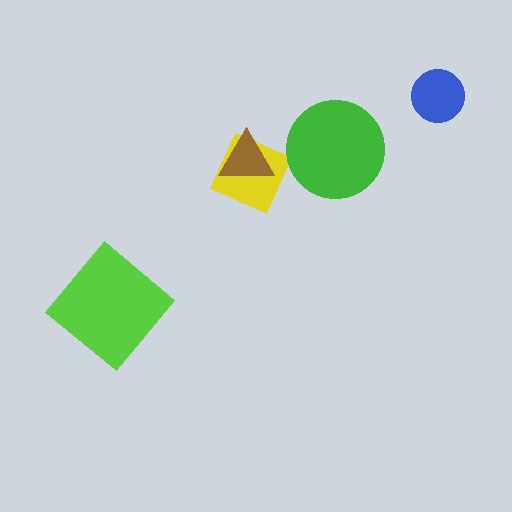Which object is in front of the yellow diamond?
The brown triangle is in front of the yellow diamond.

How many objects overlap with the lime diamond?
0 objects overlap with the lime diamond.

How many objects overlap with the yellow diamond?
1 object overlaps with the yellow diamond.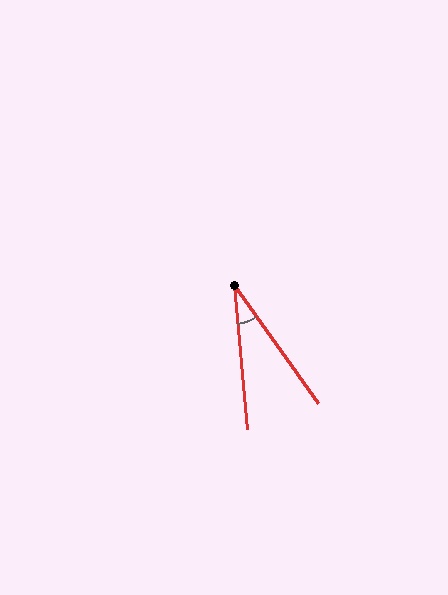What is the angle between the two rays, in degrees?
Approximately 30 degrees.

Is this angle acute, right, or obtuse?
It is acute.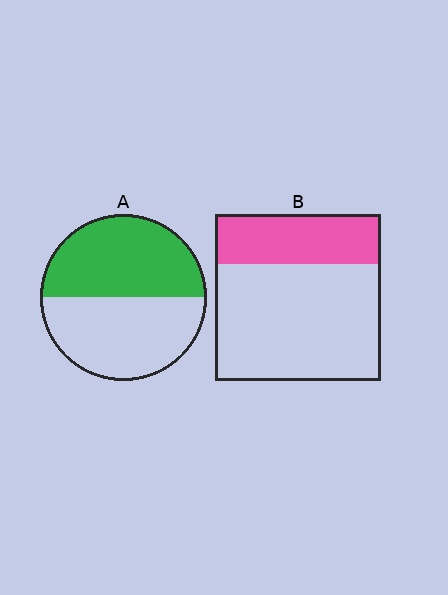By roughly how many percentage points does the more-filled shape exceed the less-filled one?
By roughly 20 percentage points (A over B).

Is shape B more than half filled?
No.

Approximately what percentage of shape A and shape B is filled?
A is approximately 50% and B is approximately 30%.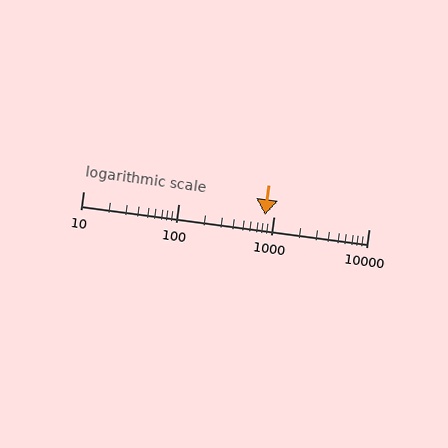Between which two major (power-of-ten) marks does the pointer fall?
The pointer is between 100 and 1000.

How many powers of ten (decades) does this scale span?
The scale spans 3 decades, from 10 to 10000.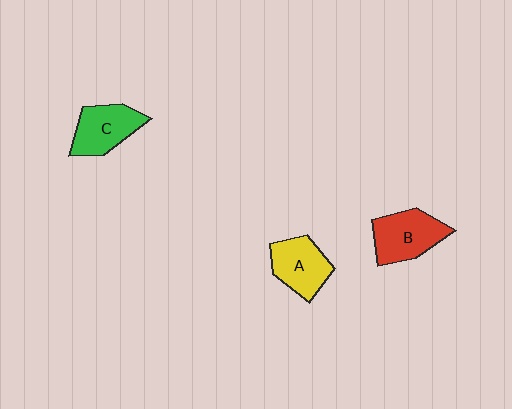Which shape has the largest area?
Shape B (red).